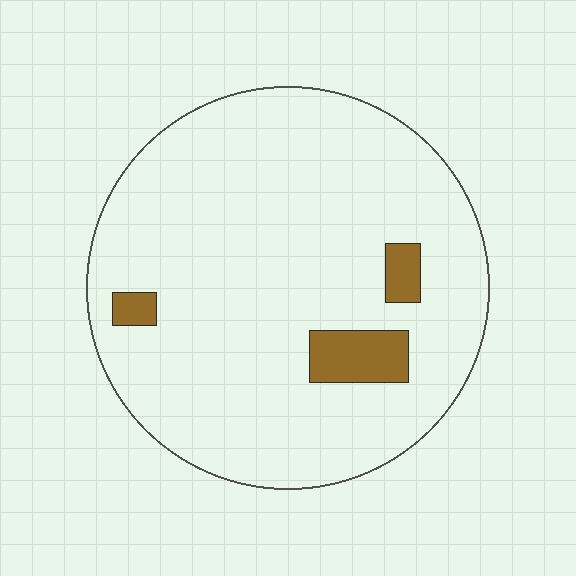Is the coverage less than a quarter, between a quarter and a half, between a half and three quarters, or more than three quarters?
Less than a quarter.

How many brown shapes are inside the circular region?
3.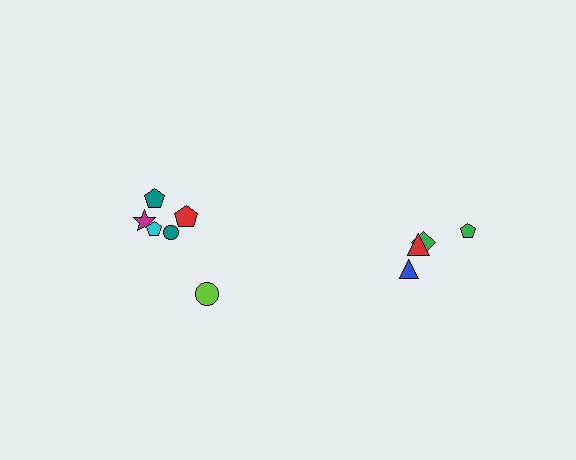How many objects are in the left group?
There are 6 objects.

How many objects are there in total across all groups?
There are 10 objects.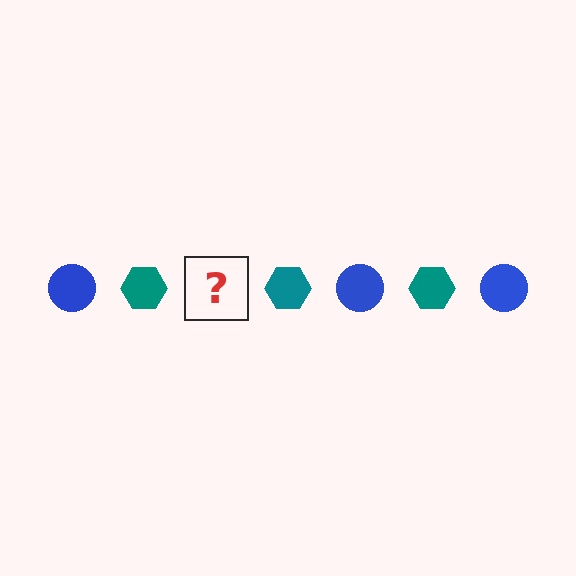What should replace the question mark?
The question mark should be replaced with a blue circle.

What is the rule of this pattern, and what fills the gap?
The rule is that the pattern alternates between blue circle and teal hexagon. The gap should be filled with a blue circle.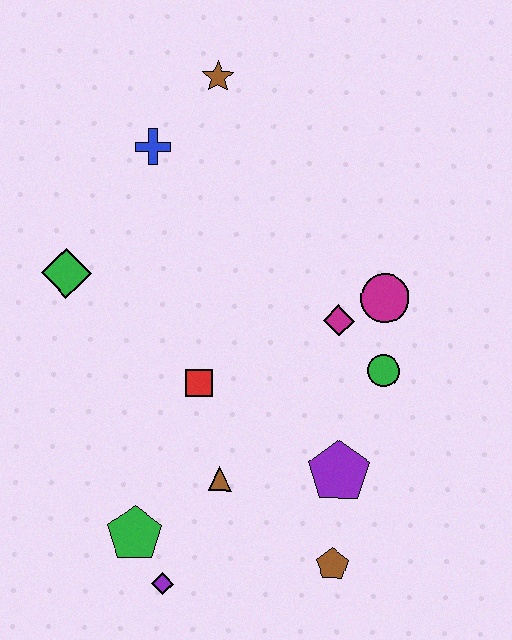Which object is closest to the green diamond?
The blue cross is closest to the green diamond.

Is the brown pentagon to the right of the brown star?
Yes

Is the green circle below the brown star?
Yes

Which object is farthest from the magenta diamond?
The purple diamond is farthest from the magenta diamond.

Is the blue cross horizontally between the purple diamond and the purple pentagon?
No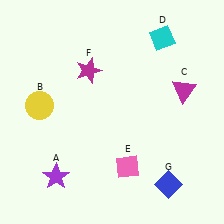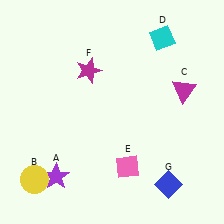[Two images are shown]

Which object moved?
The yellow circle (B) moved down.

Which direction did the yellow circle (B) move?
The yellow circle (B) moved down.